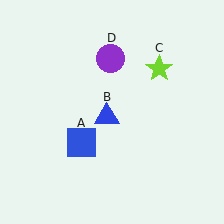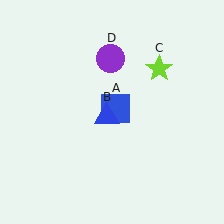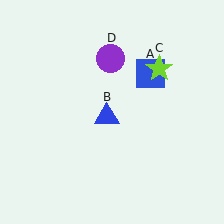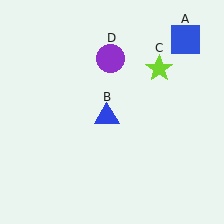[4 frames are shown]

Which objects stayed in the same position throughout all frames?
Blue triangle (object B) and lime star (object C) and purple circle (object D) remained stationary.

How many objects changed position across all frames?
1 object changed position: blue square (object A).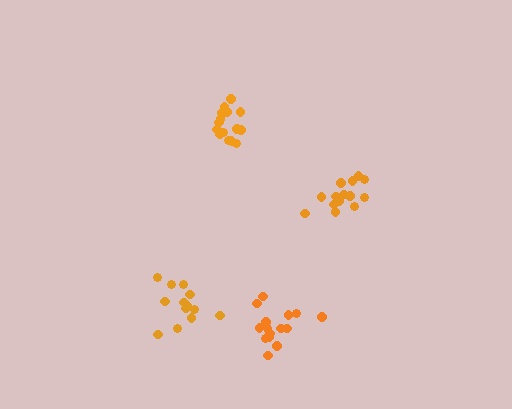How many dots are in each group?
Group 1: 14 dots, Group 2: 13 dots, Group 3: 15 dots, Group 4: 15 dots (57 total).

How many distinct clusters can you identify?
There are 4 distinct clusters.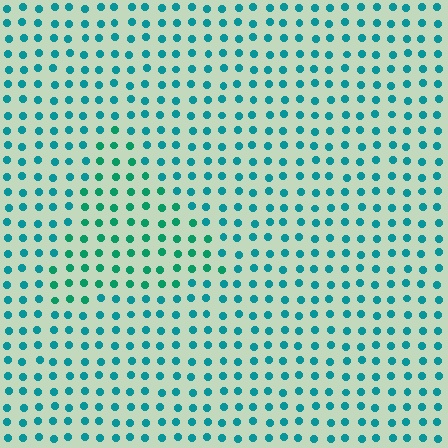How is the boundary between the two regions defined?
The boundary is defined purely by a slight shift in hue (about 25 degrees). Spacing, size, and orientation are identical on both sides.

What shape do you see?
I see a triangle.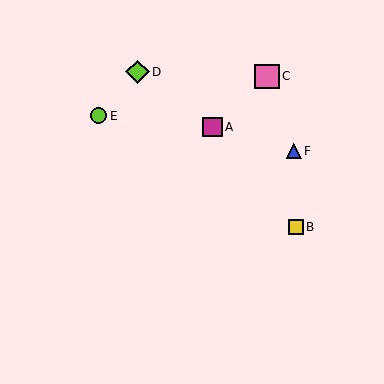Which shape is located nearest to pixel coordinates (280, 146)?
The blue triangle (labeled F) at (294, 151) is nearest to that location.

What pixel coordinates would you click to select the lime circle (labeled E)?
Click at (98, 116) to select the lime circle E.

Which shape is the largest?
The pink square (labeled C) is the largest.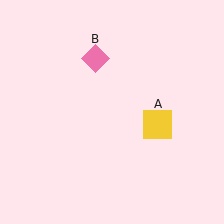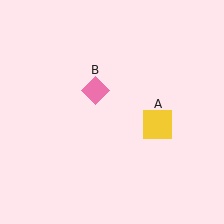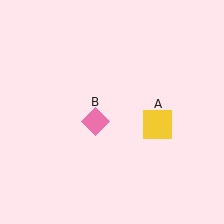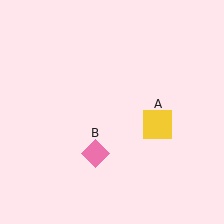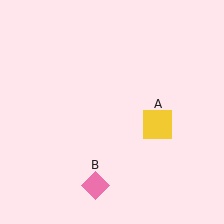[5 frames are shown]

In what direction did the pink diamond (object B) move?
The pink diamond (object B) moved down.